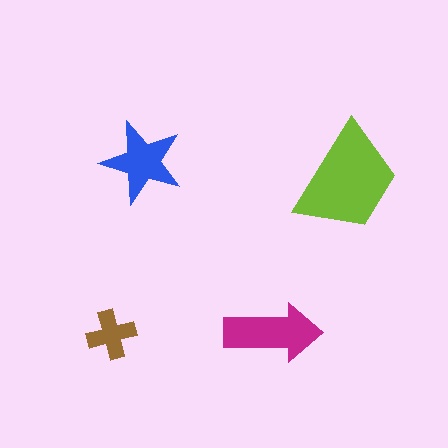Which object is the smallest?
The brown cross.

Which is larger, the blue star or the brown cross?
The blue star.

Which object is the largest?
The lime trapezoid.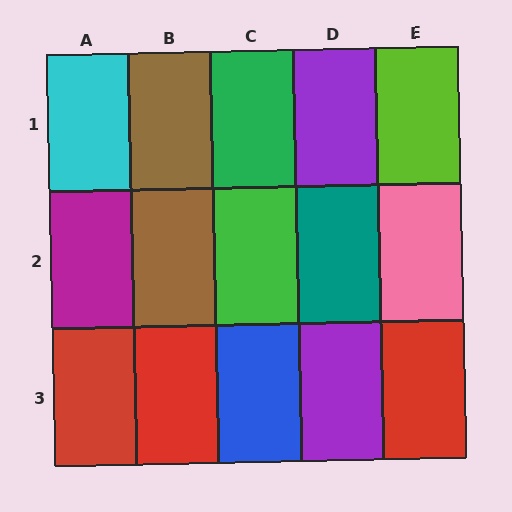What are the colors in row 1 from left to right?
Cyan, brown, green, purple, lime.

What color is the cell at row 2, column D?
Teal.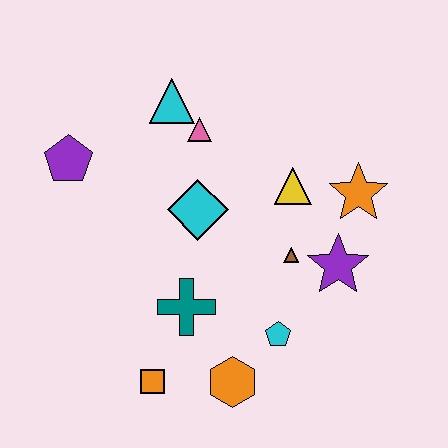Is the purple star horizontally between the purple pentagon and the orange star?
Yes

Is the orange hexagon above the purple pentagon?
No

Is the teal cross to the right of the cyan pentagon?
No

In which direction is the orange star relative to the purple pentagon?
The orange star is to the right of the purple pentagon.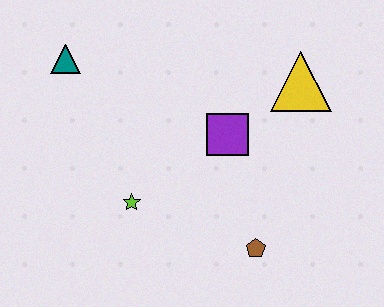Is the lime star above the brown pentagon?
Yes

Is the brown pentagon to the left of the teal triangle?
No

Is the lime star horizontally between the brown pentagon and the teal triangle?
Yes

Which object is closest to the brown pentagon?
The purple square is closest to the brown pentagon.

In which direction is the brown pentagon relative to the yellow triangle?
The brown pentagon is below the yellow triangle.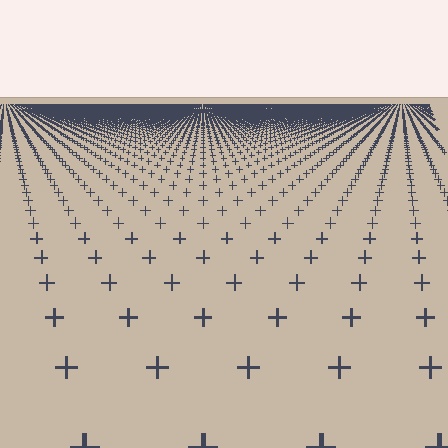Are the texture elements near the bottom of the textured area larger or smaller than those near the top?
Larger. Near the bottom, elements are closer to the viewer and appear at a bigger on-screen size.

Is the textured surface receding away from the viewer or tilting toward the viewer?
The surface is receding away from the viewer. Texture elements get smaller and denser toward the top.